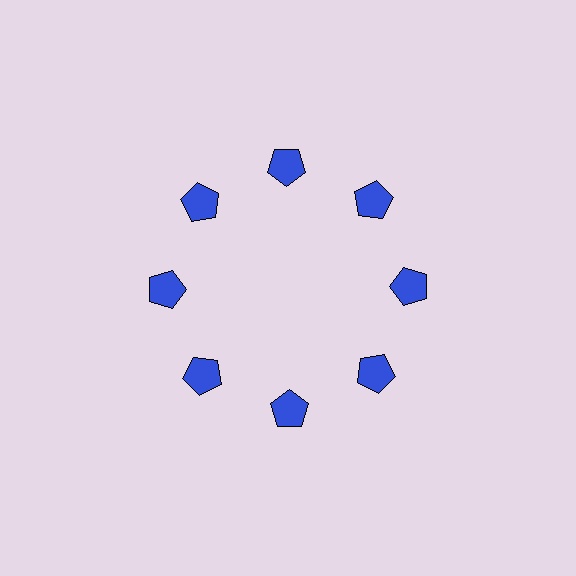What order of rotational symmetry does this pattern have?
This pattern has 8-fold rotational symmetry.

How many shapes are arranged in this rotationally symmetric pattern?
There are 8 shapes, arranged in 8 groups of 1.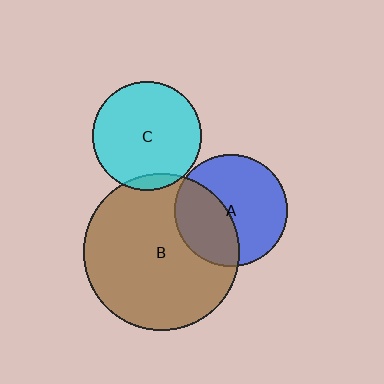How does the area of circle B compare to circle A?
Approximately 2.0 times.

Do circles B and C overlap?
Yes.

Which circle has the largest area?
Circle B (brown).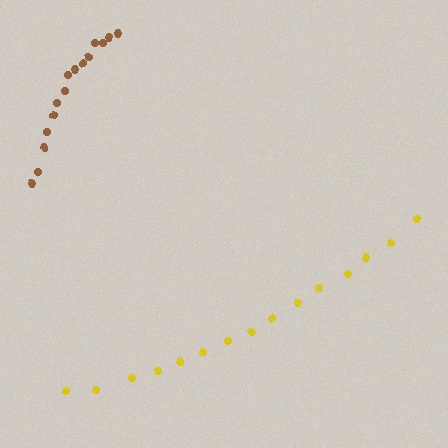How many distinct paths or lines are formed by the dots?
There are 2 distinct paths.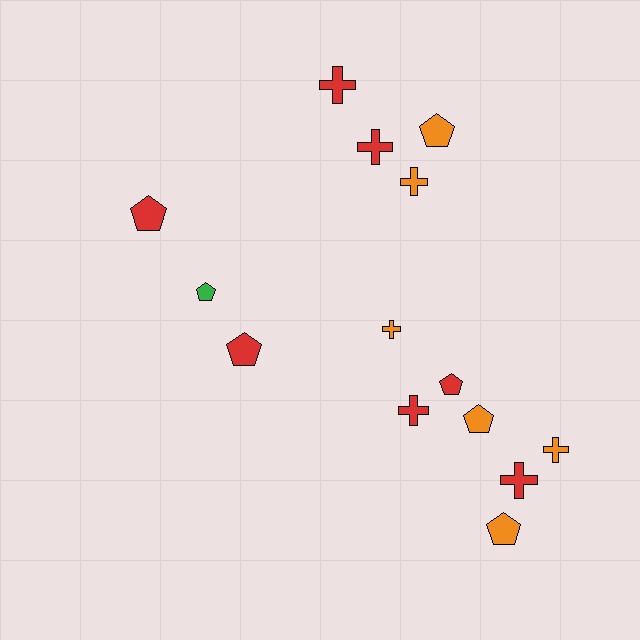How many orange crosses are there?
There are 3 orange crosses.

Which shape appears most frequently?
Pentagon, with 7 objects.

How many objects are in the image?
There are 14 objects.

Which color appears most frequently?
Red, with 7 objects.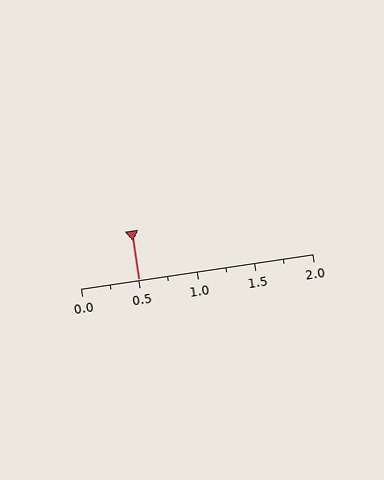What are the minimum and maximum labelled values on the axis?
The axis runs from 0.0 to 2.0.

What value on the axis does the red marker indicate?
The marker indicates approximately 0.5.